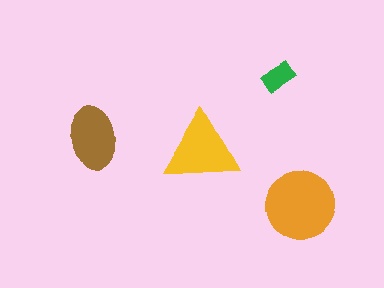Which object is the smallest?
The green rectangle.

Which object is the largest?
The orange circle.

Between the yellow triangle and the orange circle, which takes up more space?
The orange circle.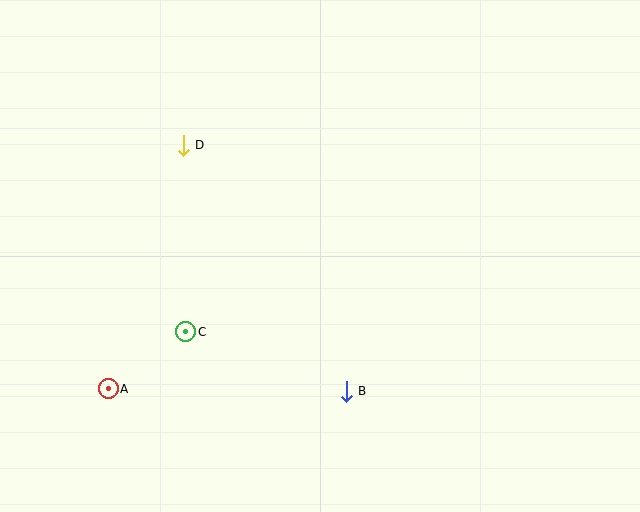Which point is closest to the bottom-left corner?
Point A is closest to the bottom-left corner.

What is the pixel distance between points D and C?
The distance between D and C is 186 pixels.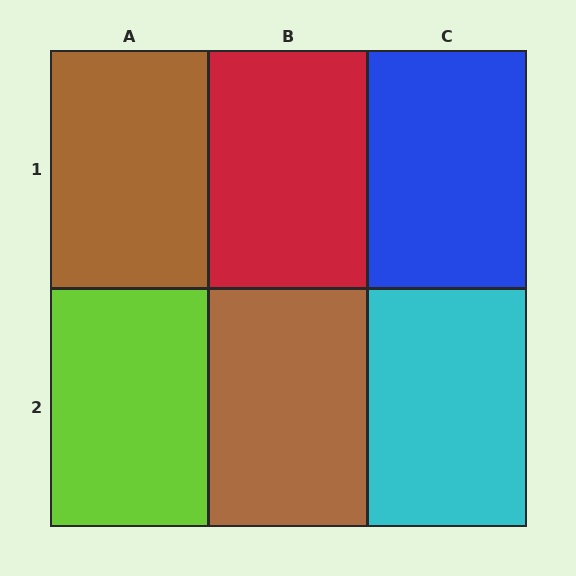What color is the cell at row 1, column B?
Red.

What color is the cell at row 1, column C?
Blue.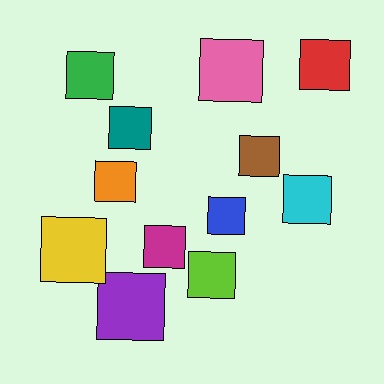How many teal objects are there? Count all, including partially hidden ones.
There is 1 teal object.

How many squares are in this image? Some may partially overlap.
There are 12 squares.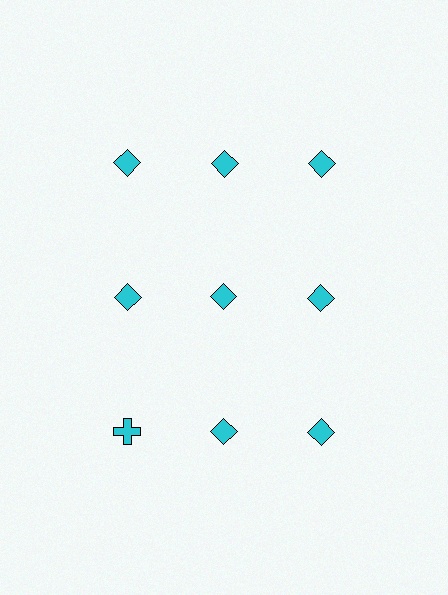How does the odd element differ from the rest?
It has a different shape: cross instead of diamond.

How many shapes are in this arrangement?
There are 9 shapes arranged in a grid pattern.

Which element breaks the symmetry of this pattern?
The cyan cross in the third row, leftmost column breaks the symmetry. All other shapes are cyan diamonds.